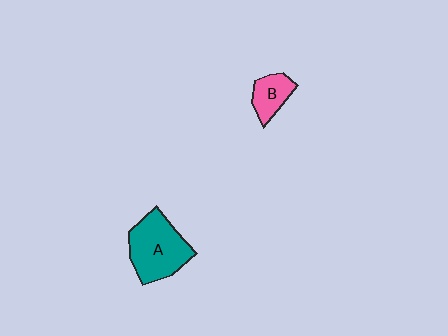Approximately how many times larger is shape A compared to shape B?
Approximately 2.2 times.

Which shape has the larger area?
Shape A (teal).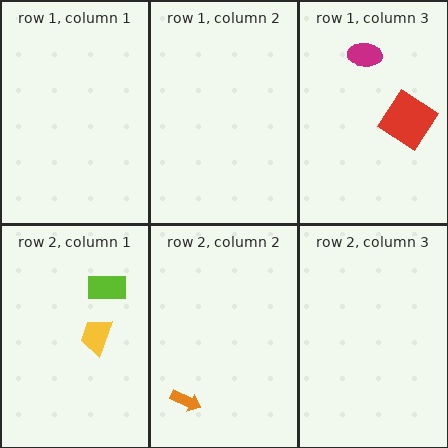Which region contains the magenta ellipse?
The row 1, column 3 region.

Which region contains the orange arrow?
The row 2, column 2 region.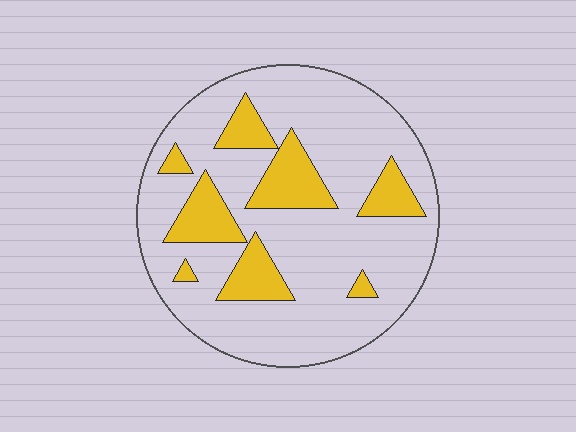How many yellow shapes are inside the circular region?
8.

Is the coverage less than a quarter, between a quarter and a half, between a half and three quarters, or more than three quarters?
Less than a quarter.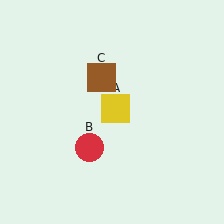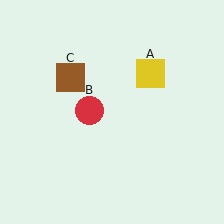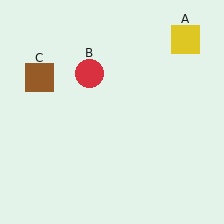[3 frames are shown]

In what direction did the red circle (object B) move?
The red circle (object B) moved up.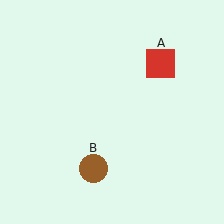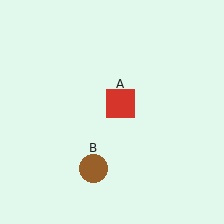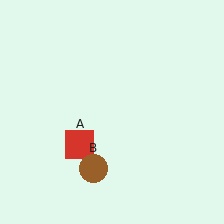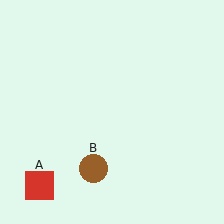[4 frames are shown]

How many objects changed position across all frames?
1 object changed position: red square (object A).